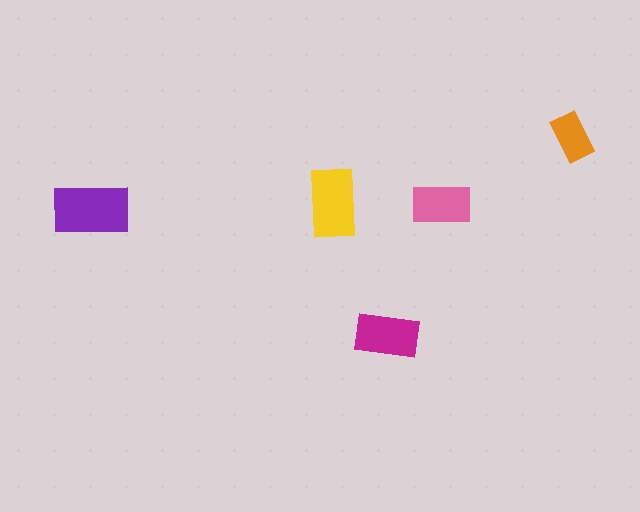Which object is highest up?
The orange rectangle is topmost.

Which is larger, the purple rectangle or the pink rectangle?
The purple one.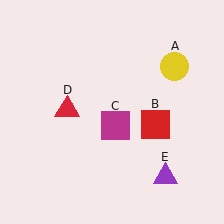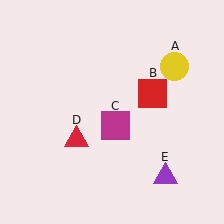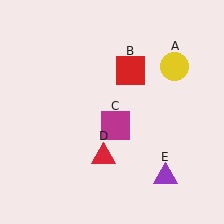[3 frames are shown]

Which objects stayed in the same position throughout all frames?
Yellow circle (object A) and magenta square (object C) and purple triangle (object E) remained stationary.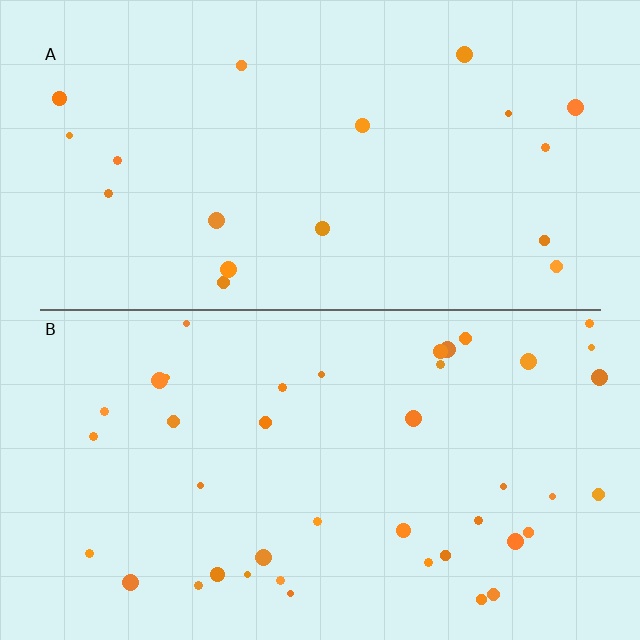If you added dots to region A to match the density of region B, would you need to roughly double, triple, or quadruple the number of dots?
Approximately double.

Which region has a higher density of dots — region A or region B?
B (the bottom).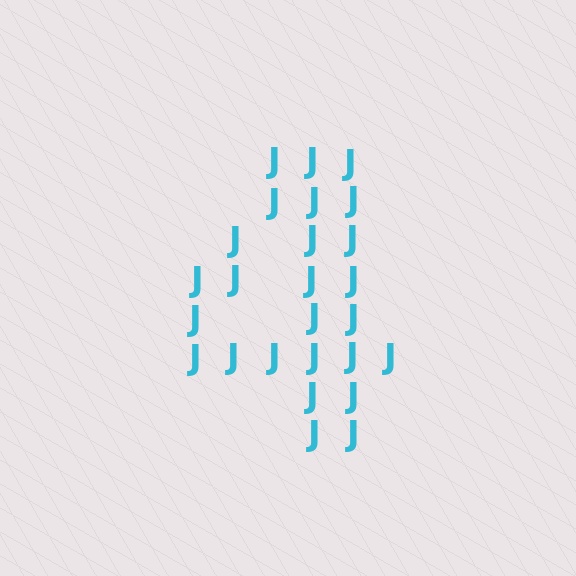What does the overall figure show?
The overall figure shows the digit 4.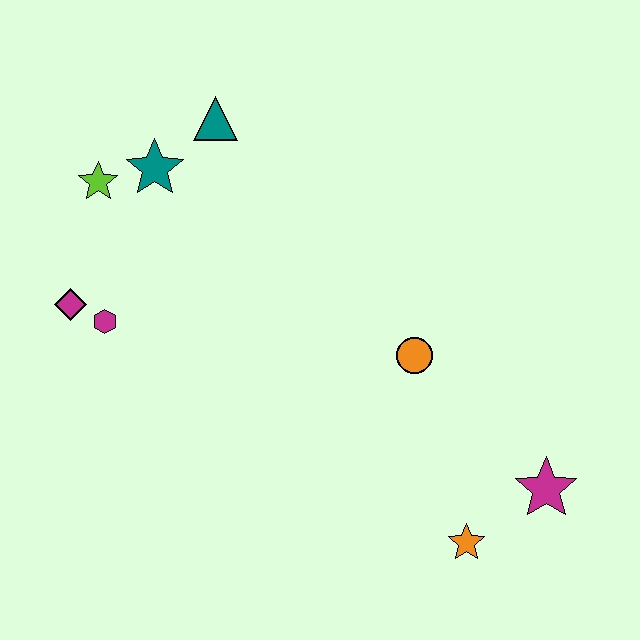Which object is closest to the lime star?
The teal star is closest to the lime star.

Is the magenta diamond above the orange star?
Yes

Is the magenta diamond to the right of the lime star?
No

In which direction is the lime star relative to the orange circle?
The lime star is to the left of the orange circle.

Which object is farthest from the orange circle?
The lime star is farthest from the orange circle.